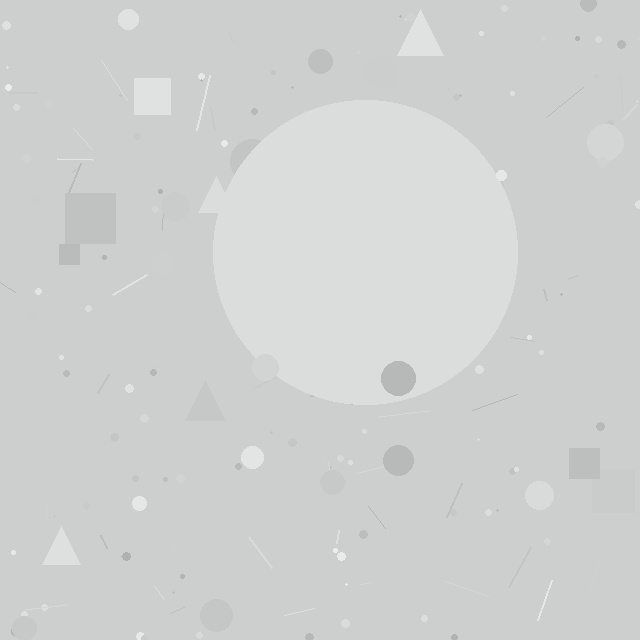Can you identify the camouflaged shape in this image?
The camouflaged shape is a circle.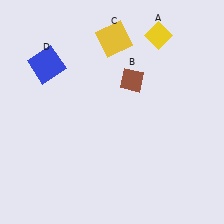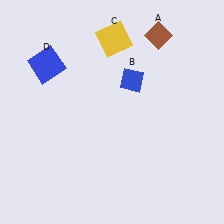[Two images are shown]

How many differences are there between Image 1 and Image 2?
There are 2 differences between the two images.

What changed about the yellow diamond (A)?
In Image 1, A is yellow. In Image 2, it changed to brown.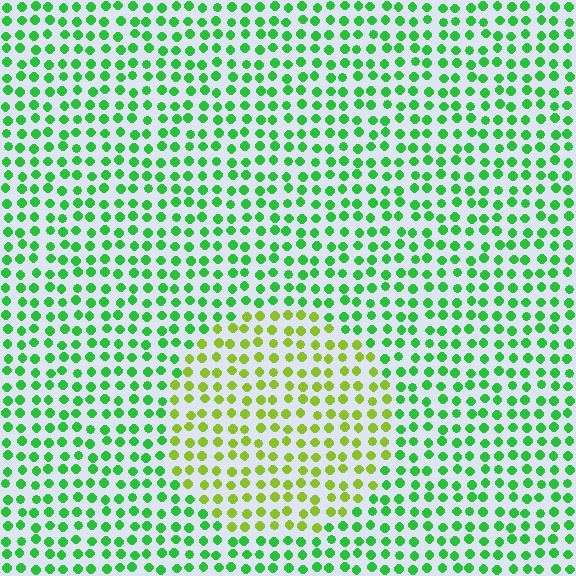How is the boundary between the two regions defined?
The boundary is defined purely by a slight shift in hue (about 45 degrees). Spacing, size, and orientation are identical on both sides.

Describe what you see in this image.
The image is filled with small green elements in a uniform arrangement. A circle-shaped region is visible where the elements are tinted to a slightly different hue, forming a subtle color boundary.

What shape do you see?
I see a circle.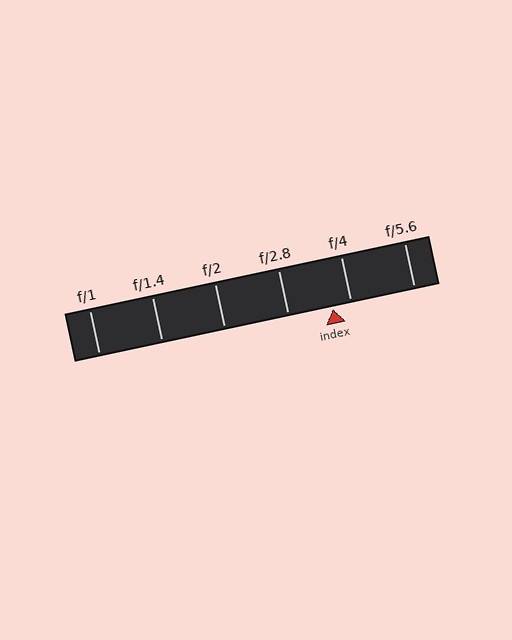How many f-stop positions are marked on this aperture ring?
There are 6 f-stop positions marked.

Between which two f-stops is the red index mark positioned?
The index mark is between f/2.8 and f/4.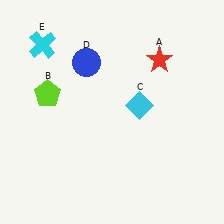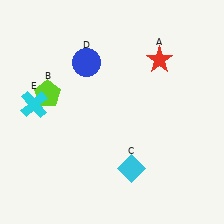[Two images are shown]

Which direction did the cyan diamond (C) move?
The cyan diamond (C) moved down.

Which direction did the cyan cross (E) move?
The cyan cross (E) moved down.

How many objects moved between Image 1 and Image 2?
2 objects moved between the two images.